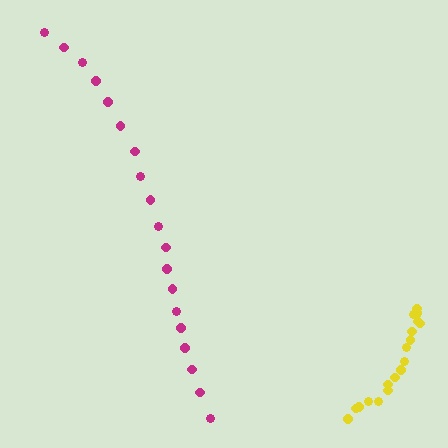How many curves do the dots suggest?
There are 2 distinct paths.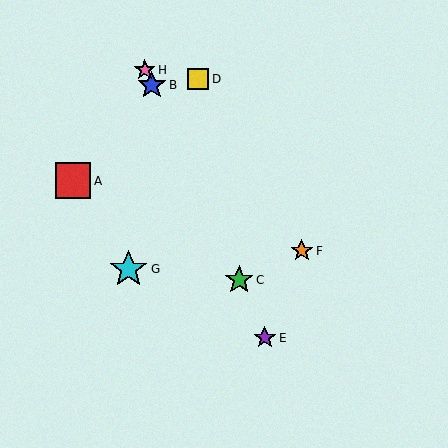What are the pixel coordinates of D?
Object D is at (198, 79).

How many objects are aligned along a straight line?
4 objects (B, C, E, H) are aligned along a straight line.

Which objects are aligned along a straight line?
Objects B, C, E, H are aligned along a straight line.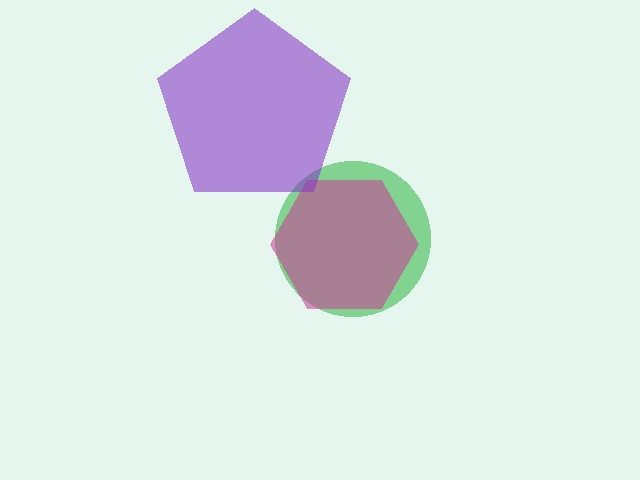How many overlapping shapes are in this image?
There are 3 overlapping shapes in the image.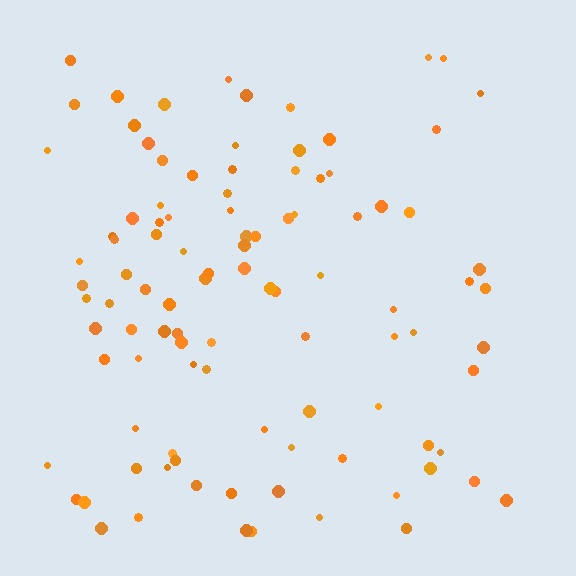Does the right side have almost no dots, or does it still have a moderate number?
Still a moderate number, just noticeably fewer than the left.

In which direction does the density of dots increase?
From right to left, with the left side densest.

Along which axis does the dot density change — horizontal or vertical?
Horizontal.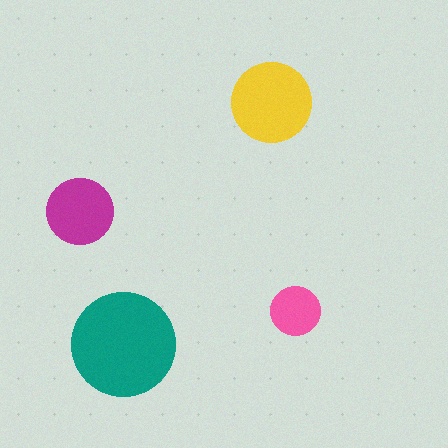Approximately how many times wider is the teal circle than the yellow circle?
About 1.5 times wider.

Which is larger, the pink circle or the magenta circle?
The magenta one.